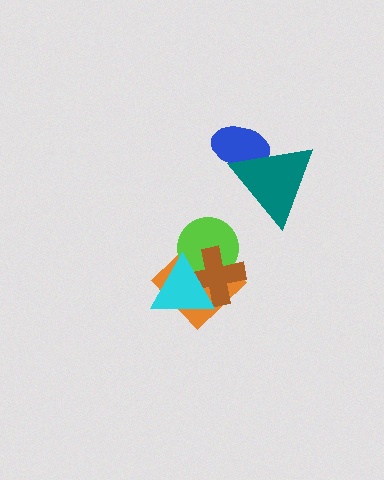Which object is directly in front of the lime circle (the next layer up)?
The brown cross is directly in front of the lime circle.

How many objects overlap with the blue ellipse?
1 object overlaps with the blue ellipse.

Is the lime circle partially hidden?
Yes, it is partially covered by another shape.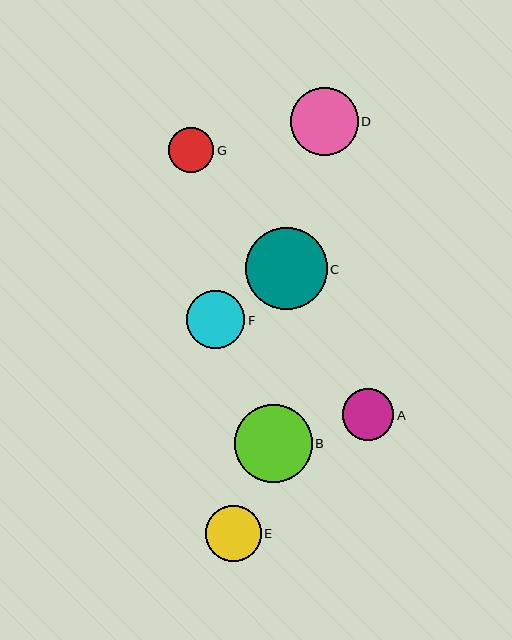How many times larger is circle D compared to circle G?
Circle D is approximately 1.5 times the size of circle G.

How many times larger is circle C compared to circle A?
Circle C is approximately 1.6 times the size of circle A.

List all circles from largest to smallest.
From largest to smallest: C, B, D, F, E, A, G.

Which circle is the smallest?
Circle G is the smallest with a size of approximately 45 pixels.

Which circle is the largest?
Circle C is the largest with a size of approximately 82 pixels.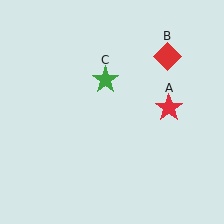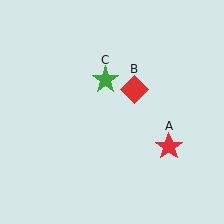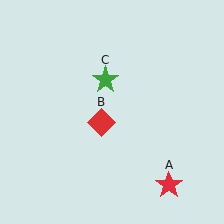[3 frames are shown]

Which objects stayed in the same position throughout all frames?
Green star (object C) remained stationary.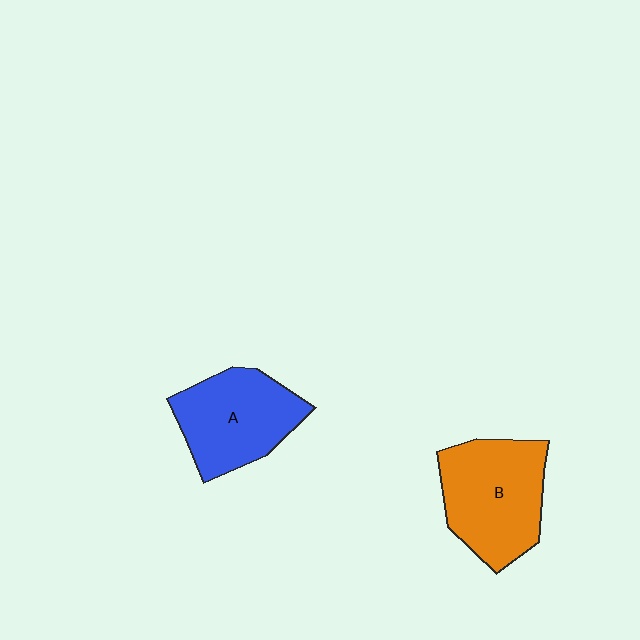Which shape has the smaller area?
Shape A (blue).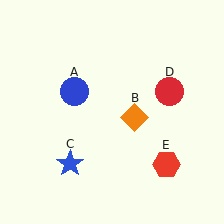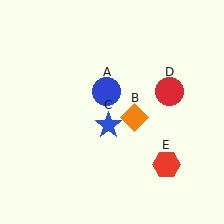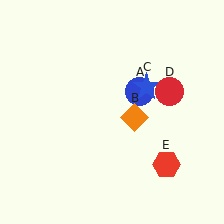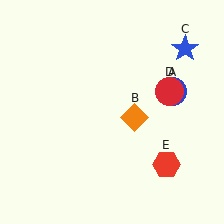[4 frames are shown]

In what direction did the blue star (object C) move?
The blue star (object C) moved up and to the right.